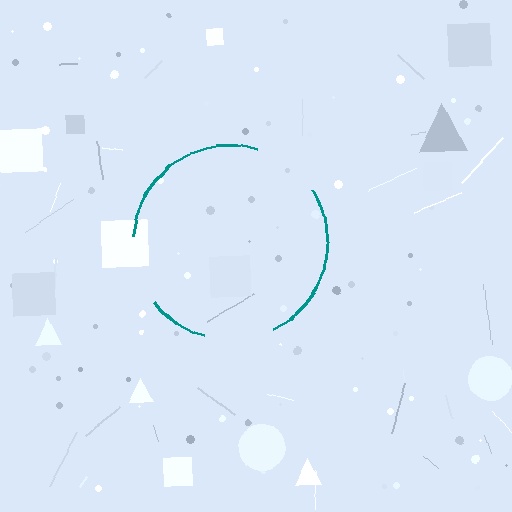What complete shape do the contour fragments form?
The contour fragments form a circle.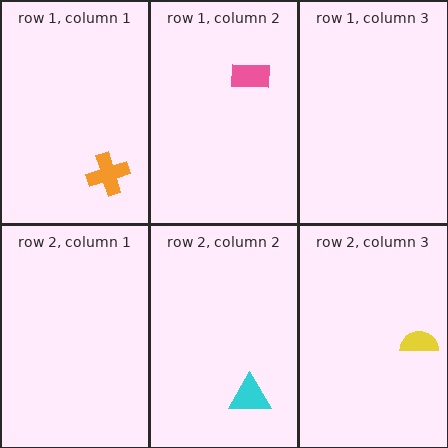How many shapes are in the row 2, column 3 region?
1.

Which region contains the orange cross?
The row 1, column 1 region.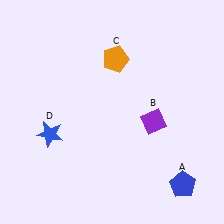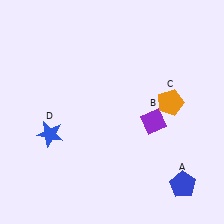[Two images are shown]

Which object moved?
The orange pentagon (C) moved right.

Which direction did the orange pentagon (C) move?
The orange pentagon (C) moved right.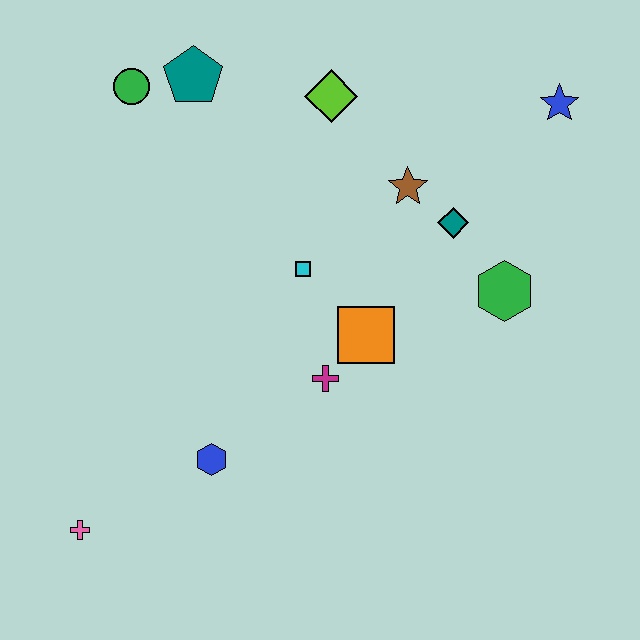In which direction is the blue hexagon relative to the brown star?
The blue hexagon is below the brown star.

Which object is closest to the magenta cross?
The orange square is closest to the magenta cross.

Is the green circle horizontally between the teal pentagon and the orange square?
No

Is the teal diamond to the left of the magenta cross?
No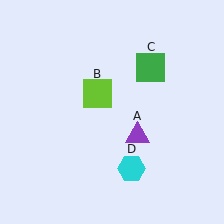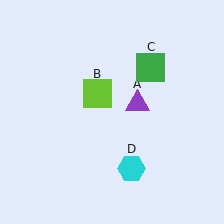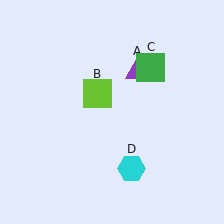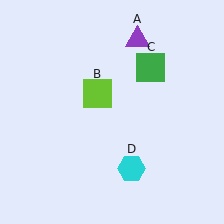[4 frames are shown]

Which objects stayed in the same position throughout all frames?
Lime square (object B) and green square (object C) and cyan hexagon (object D) remained stationary.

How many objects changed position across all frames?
1 object changed position: purple triangle (object A).